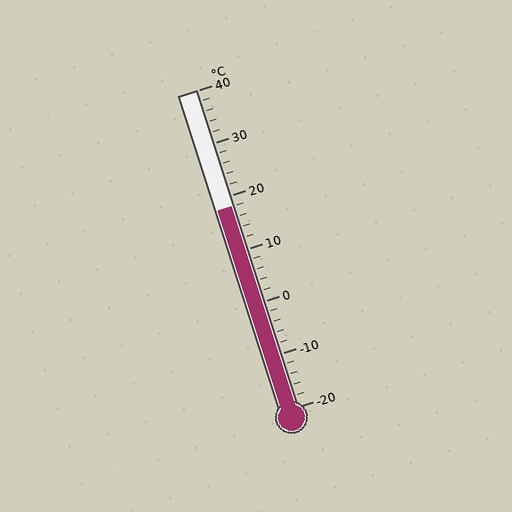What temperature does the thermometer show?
The thermometer shows approximately 18°C.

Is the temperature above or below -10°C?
The temperature is above -10°C.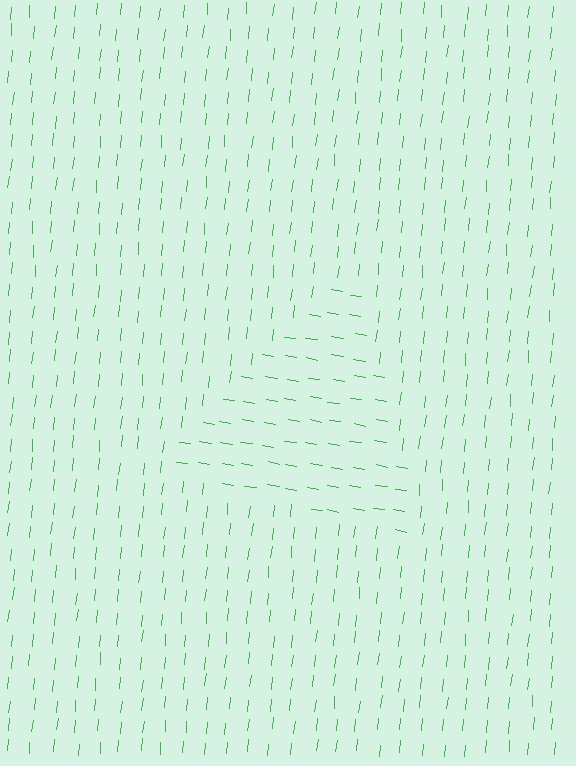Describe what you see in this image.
The image is filled with small green line segments. A triangle region in the image has lines oriented differently from the surrounding lines, creating a visible texture boundary.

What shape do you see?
I see a triangle.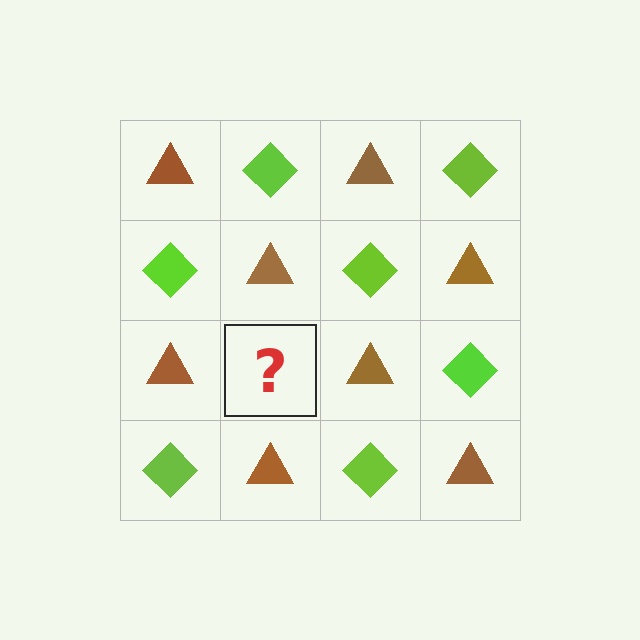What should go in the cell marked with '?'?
The missing cell should contain a lime diamond.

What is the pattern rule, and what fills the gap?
The rule is that it alternates brown triangle and lime diamond in a checkerboard pattern. The gap should be filled with a lime diamond.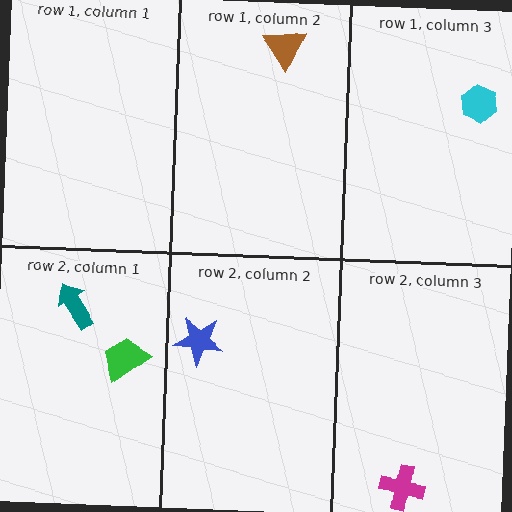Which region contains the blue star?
The row 2, column 2 region.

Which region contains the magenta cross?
The row 2, column 3 region.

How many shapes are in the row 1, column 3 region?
1.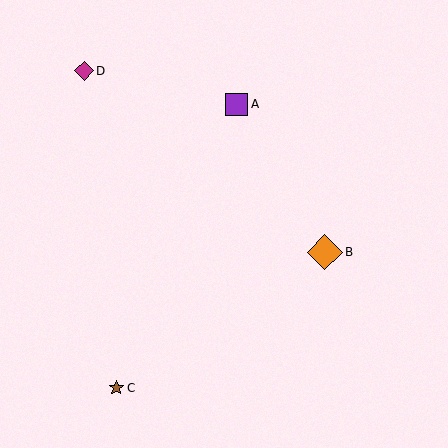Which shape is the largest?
The orange diamond (labeled B) is the largest.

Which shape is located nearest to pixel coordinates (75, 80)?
The magenta diamond (labeled D) at (84, 71) is nearest to that location.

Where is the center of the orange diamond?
The center of the orange diamond is at (325, 252).